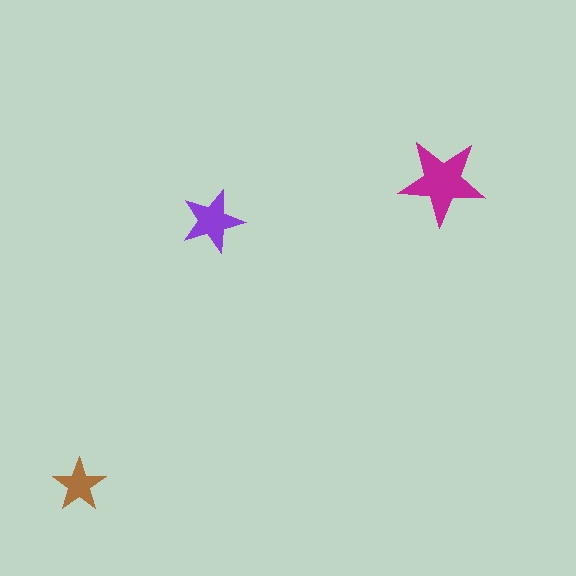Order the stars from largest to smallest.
the magenta one, the purple one, the brown one.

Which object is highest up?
The magenta star is topmost.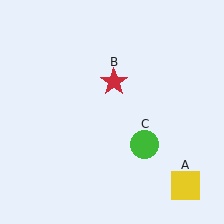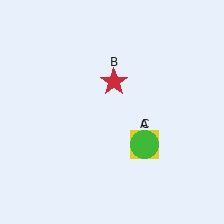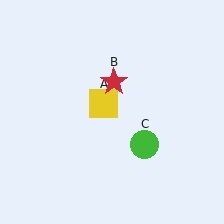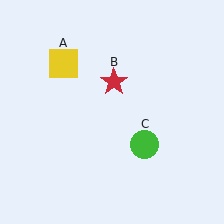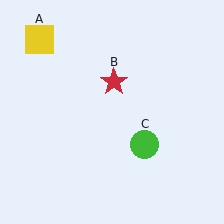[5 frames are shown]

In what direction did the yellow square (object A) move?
The yellow square (object A) moved up and to the left.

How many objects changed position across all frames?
1 object changed position: yellow square (object A).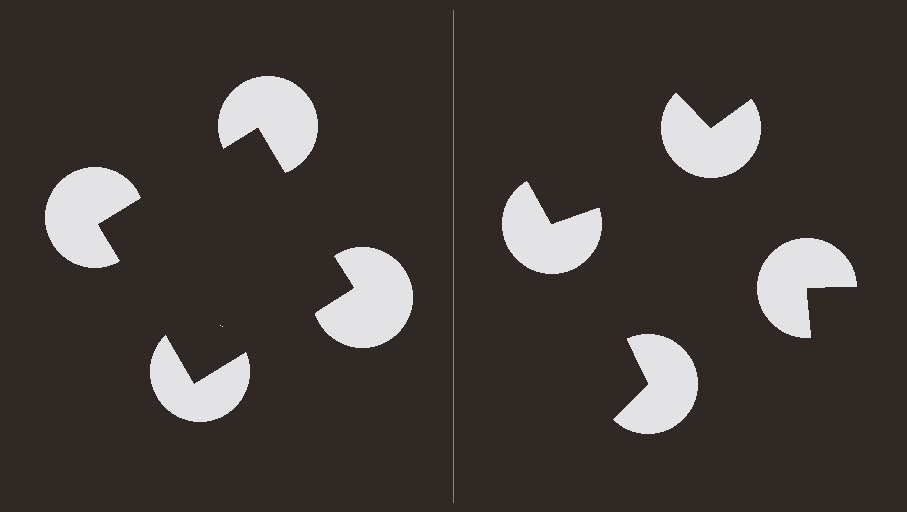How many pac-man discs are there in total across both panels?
8 — 4 on each side.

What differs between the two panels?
The pac-man discs are positioned identically on both sides; only the wedge orientations differ. On the left they align to a square; on the right they are misaligned.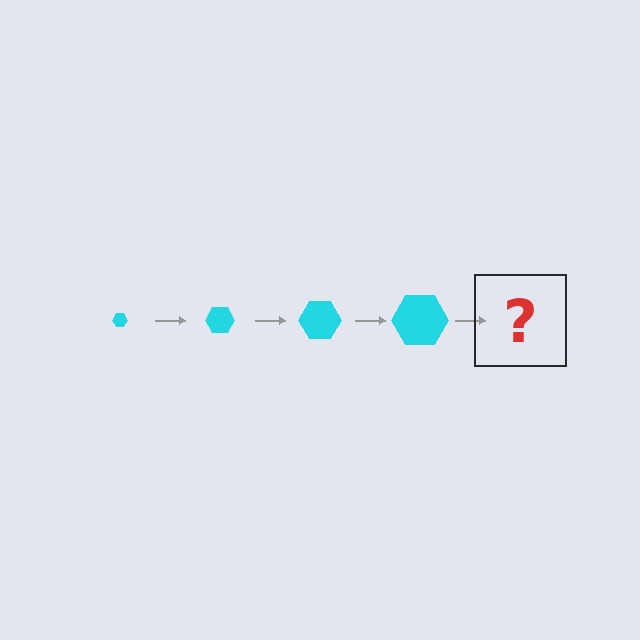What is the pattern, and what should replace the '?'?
The pattern is that the hexagon gets progressively larger each step. The '?' should be a cyan hexagon, larger than the previous one.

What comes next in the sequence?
The next element should be a cyan hexagon, larger than the previous one.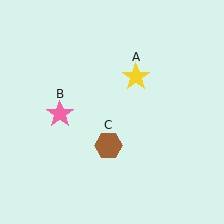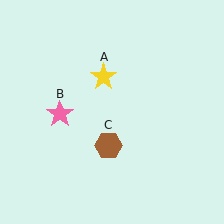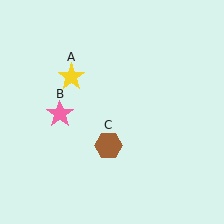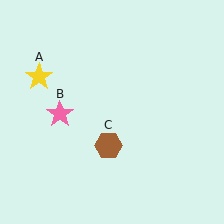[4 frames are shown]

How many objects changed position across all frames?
1 object changed position: yellow star (object A).